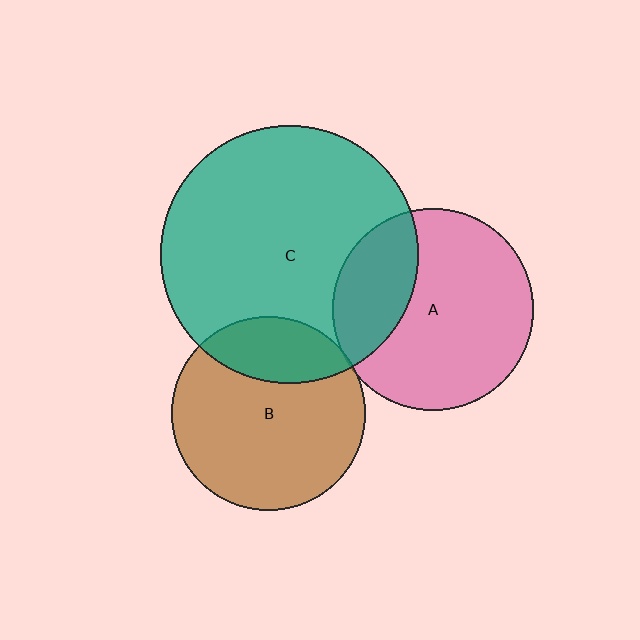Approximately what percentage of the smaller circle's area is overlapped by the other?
Approximately 30%.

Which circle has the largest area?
Circle C (teal).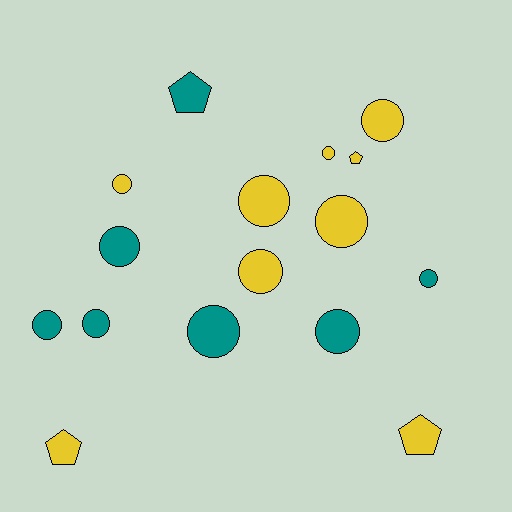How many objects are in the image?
There are 16 objects.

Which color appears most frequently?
Yellow, with 9 objects.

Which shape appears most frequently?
Circle, with 12 objects.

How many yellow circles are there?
There are 6 yellow circles.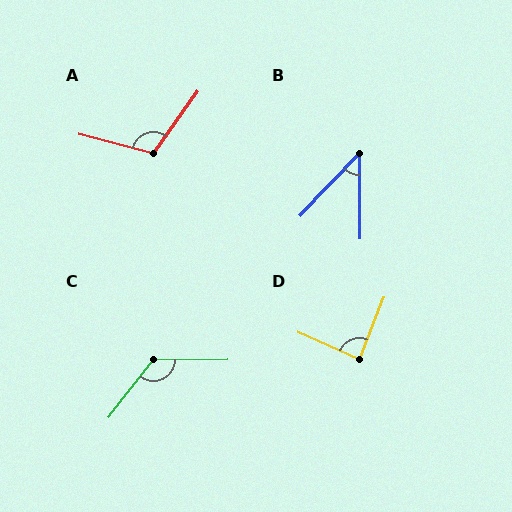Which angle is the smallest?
B, at approximately 44 degrees.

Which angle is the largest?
C, at approximately 128 degrees.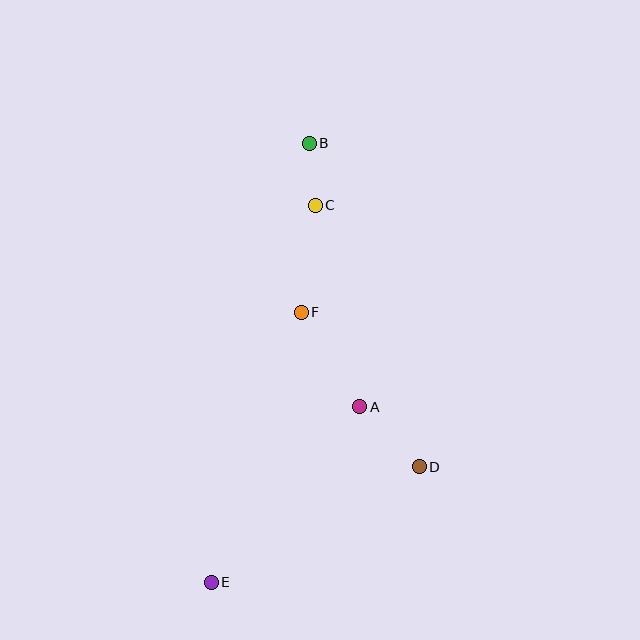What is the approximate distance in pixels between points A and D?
The distance between A and D is approximately 84 pixels.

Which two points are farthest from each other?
Points B and E are farthest from each other.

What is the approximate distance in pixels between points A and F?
The distance between A and F is approximately 111 pixels.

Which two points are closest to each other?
Points B and C are closest to each other.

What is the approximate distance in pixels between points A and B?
The distance between A and B is approximately 268 pixels.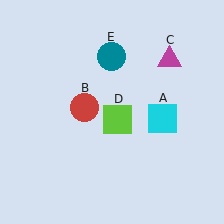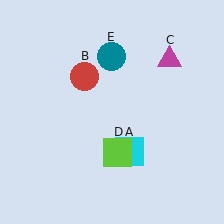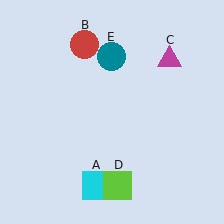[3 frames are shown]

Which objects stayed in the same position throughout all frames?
Magenta triangle (object C) and teal circle (object E) remained stationary.